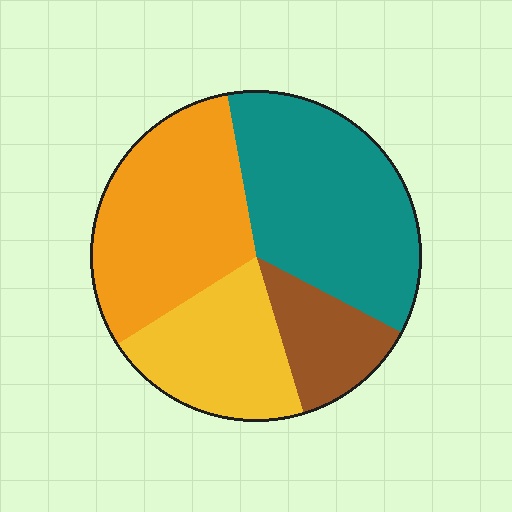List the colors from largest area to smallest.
From largest to smallest: teal, orange, yellow, brown.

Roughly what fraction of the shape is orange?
Orange covers roughly 30% of the shape.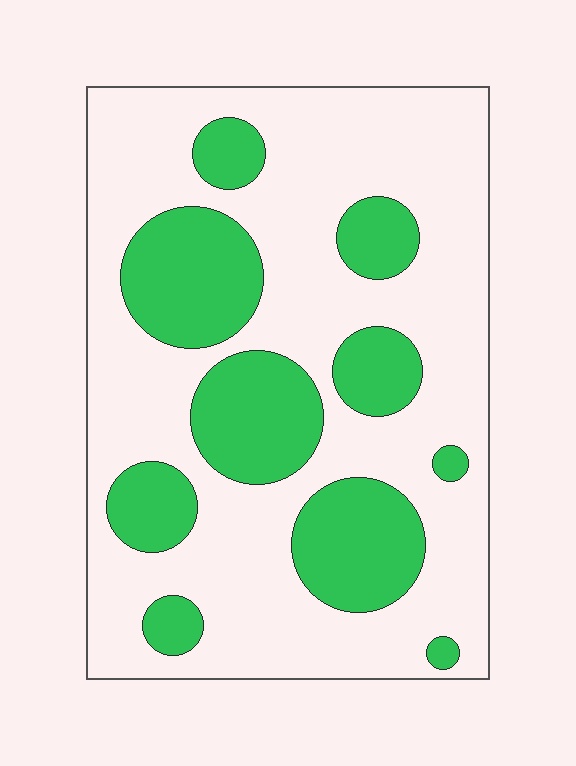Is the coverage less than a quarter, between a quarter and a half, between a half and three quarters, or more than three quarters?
Between a quarter and a half.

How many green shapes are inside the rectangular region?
10.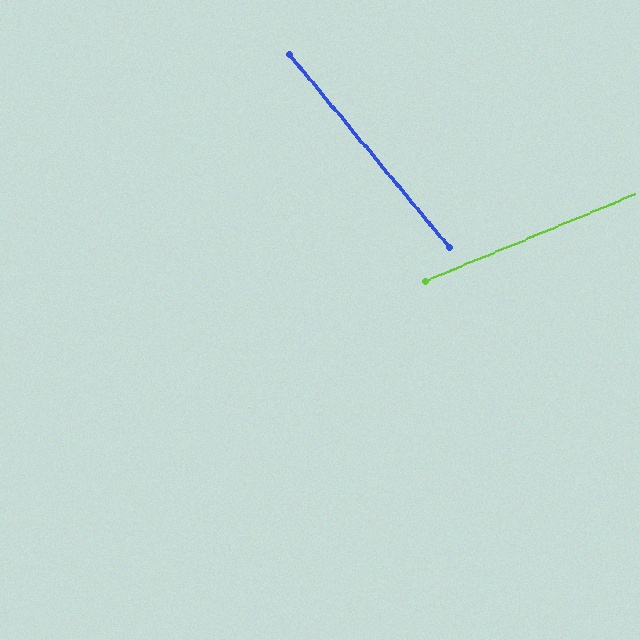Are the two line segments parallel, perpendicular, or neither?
Neither parallel nor perpendicular — they differ by about 73°.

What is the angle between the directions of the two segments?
Approximately 73 degrees.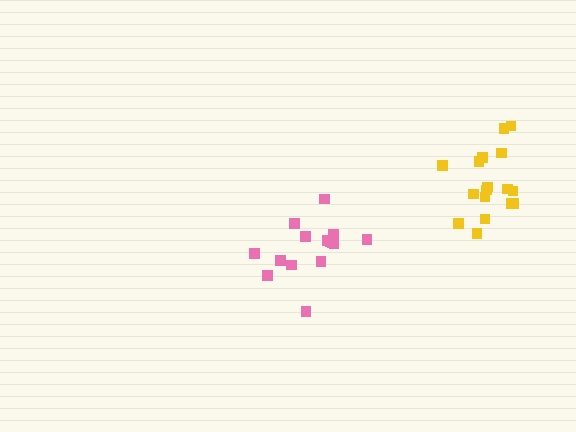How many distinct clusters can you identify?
There are 2 distinct clusters.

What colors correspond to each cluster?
The clusters are colored: yellow, pink.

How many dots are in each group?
Group 1: 17 dots, Group 2: 15 dots (32 total).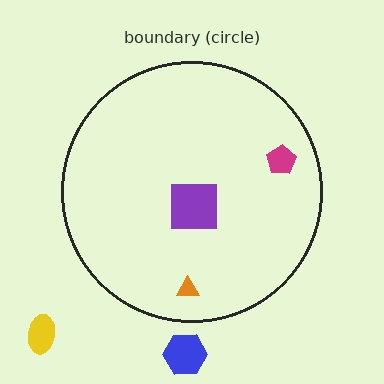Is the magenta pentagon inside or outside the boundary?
Inside.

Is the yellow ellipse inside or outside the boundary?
Outside.